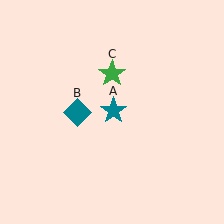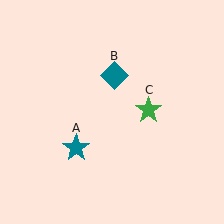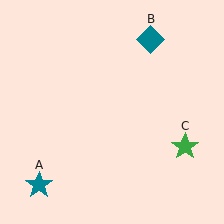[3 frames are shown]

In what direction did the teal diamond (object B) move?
The teal diamond (object B) moved up and to the right.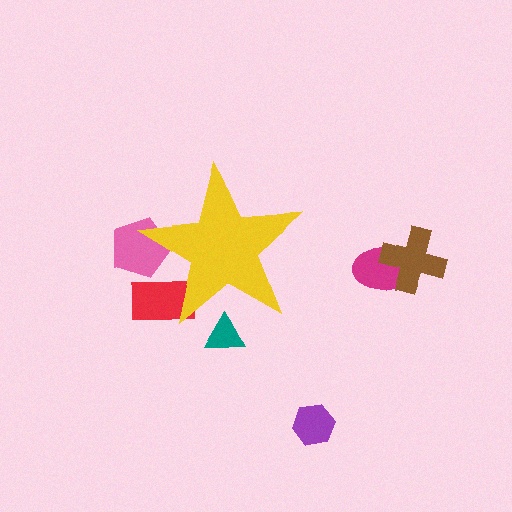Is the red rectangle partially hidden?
Yes, the red rectangle is partially hidden behind the yellow star.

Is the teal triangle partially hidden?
Yes, the teal triangle is partially hidden behind the yellow star.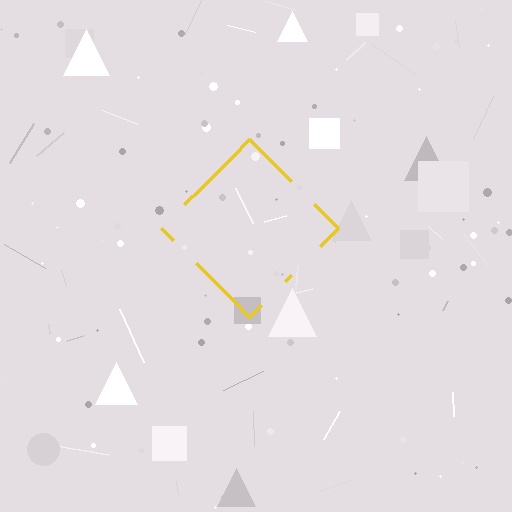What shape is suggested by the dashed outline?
The dashed outline suggests a diamond.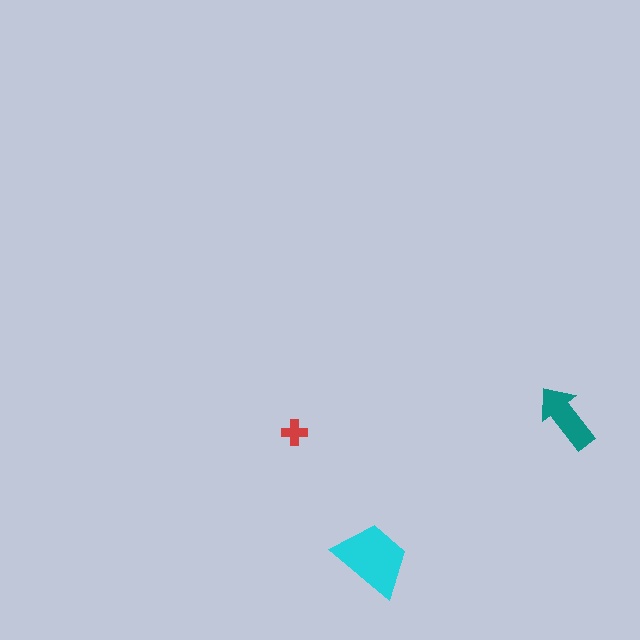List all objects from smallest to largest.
The red cross, the teal arrow, the cyan trapezoid.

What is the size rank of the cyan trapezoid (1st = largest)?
1st.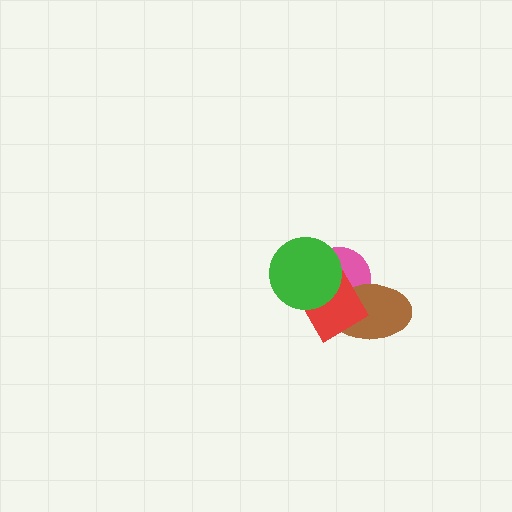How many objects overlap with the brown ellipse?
2 objects overlap with the brown ellipse.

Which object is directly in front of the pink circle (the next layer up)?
The brown ellipse is directly in front of the pink circle.